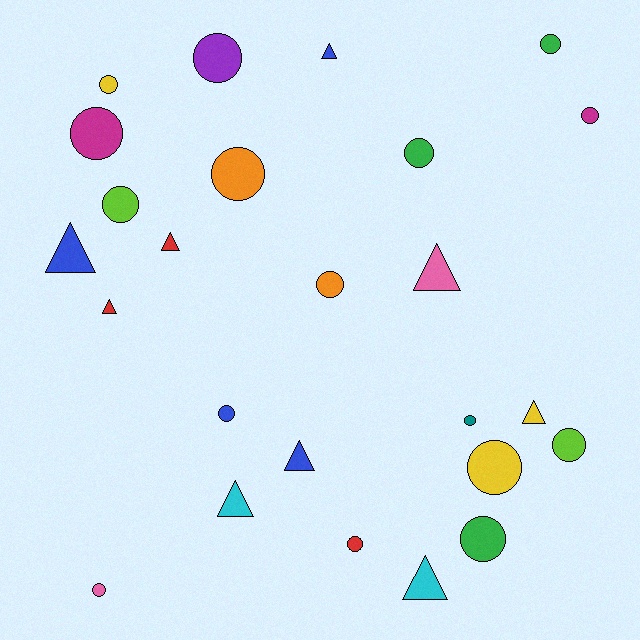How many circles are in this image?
There are 16 circles.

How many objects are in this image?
There are 25 objects.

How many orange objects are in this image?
There are 2 orange objects.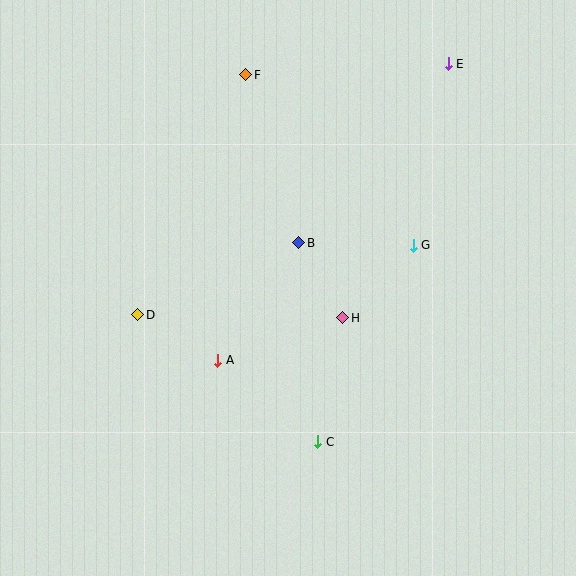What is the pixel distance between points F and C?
The distance between F and C is 374 pixels.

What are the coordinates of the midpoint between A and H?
The midpoint between A and H is at (280, 339).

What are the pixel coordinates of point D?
Point D is at (138, 315).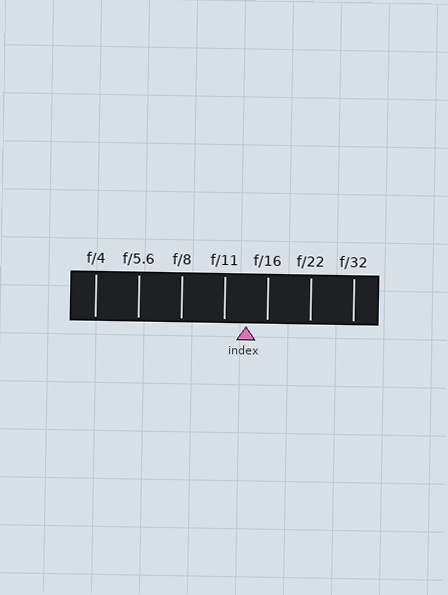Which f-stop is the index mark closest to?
The index mark is closest to f/16.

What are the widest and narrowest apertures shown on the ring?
The widest aperture shown is f/4 and the narrowest is f/32.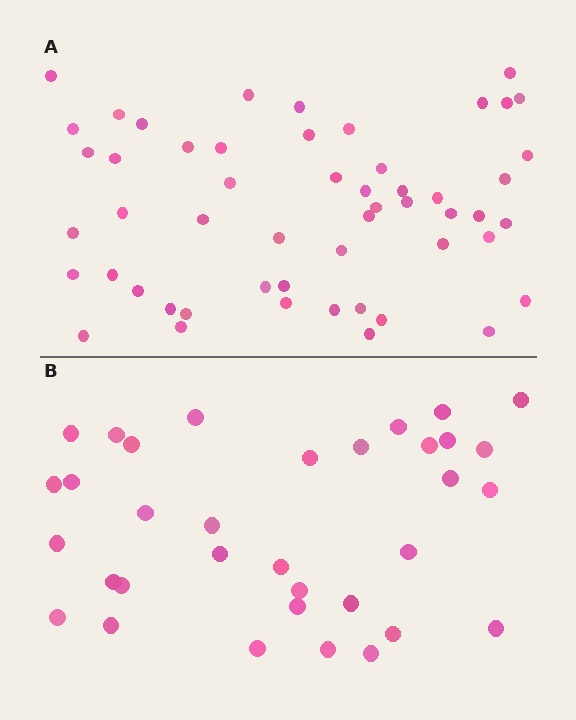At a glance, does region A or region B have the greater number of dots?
Region A (the top region) has more dots.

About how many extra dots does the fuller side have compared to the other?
Region A has approximately 20 more dots than region B.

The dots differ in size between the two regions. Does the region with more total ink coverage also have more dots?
No. Region B has more total ink coverage because its dots are larger, but region A actually contains more individual dots. Total area can be misleading — the number of items is what matters here.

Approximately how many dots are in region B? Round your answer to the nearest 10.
About 30 dots. (The exact count is 34, which rounds to 30.)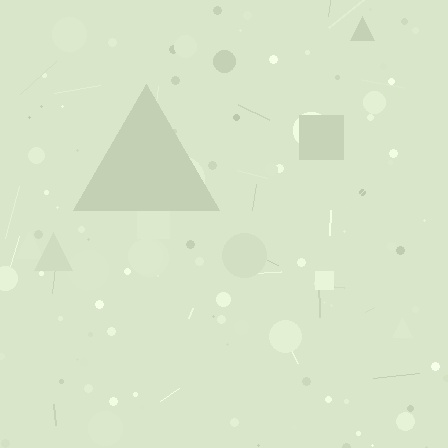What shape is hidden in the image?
A triangle is hidden in the image.